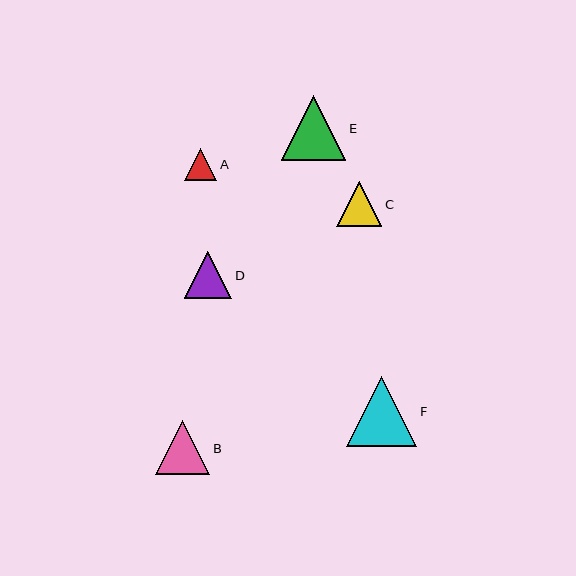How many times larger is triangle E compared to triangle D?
Triangle E is approximately 1.4 times the size of triangle D.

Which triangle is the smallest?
Triangle A is the smallest with a size of approximately 32 pixels.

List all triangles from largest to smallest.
From largest to smallest: F, E, B, D, C, A.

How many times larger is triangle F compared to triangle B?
Triangle F is approximately 1.3 times the size of triangle B.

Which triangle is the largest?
Triangle F is the largest with a size of approximately 70 pixels.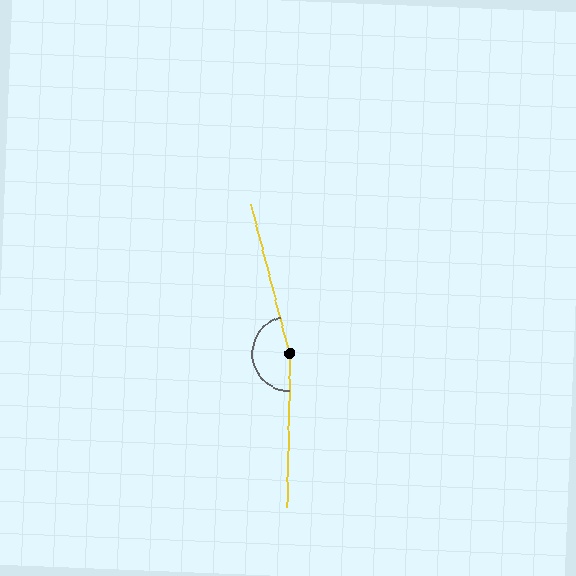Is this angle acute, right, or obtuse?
It is obtuse.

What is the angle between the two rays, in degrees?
Approximately 164 degrees.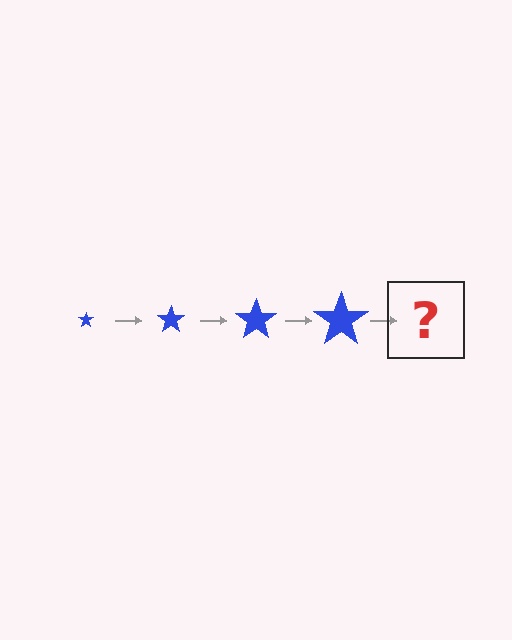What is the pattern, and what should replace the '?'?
The pattern is that the star gets progressively larger each step. The '?' should be a blue star, larger than the previous one.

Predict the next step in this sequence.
The next step is a blue star, larger than the previous one.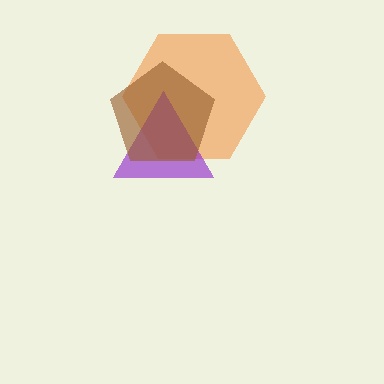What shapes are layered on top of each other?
The layered shapes are: an orange hexagon, a purple triangle, a brown pentagon.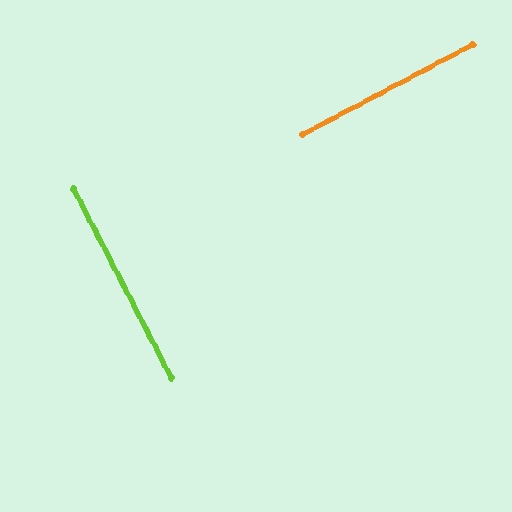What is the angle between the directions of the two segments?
Approximately 89 degrees.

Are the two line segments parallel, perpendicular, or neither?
Perpendicular — they meet at approximately 89°.